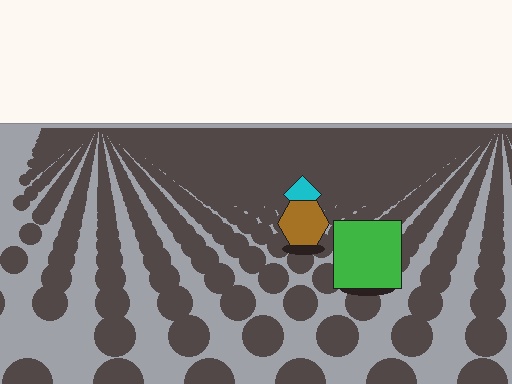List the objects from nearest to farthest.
From nearest to farthest: the green square, the brown hexagon, the cyan diamond.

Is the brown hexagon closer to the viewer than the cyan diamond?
Yes. The brown hexagon is closer — you can tell from the texture gradient: the ground texture is coarser near it.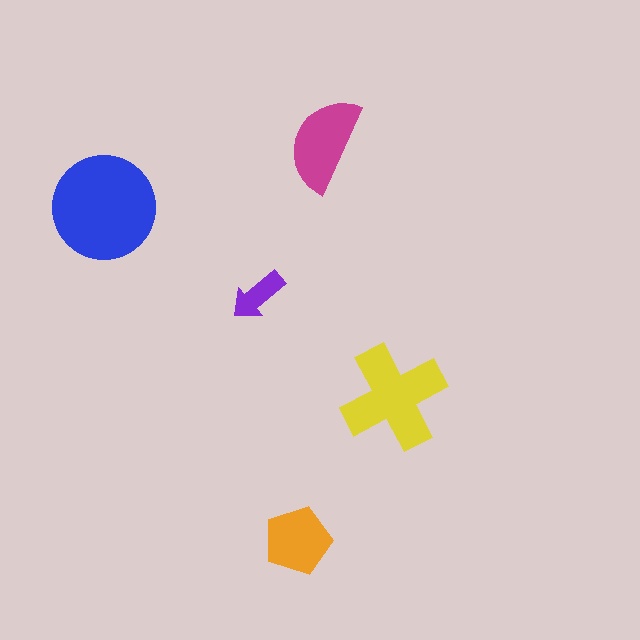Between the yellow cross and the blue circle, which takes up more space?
The blue circle.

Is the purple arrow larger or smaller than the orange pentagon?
Smaller.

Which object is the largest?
The blue circle.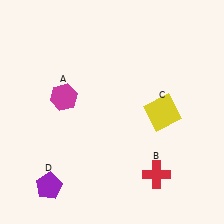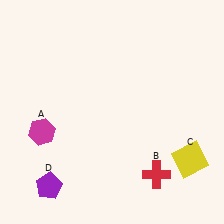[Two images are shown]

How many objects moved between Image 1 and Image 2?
2 objects moved between the two images.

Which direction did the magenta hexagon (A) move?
The magenta hexagon (A) moved down.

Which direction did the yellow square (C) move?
The yellow square (C) moved down.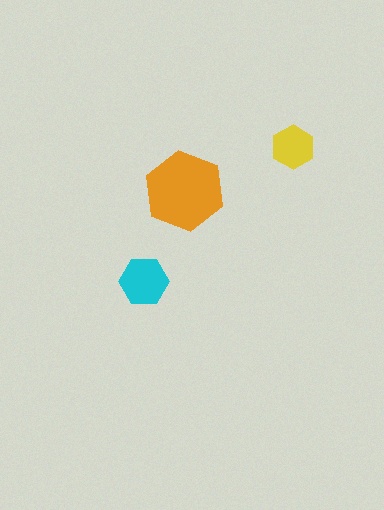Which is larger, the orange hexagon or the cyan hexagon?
The orange one.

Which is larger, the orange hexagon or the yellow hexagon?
The orange one.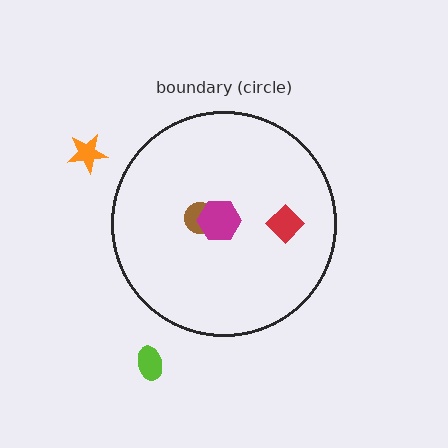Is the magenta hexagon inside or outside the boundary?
Inside.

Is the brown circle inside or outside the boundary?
Inside.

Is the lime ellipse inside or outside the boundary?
Outside.